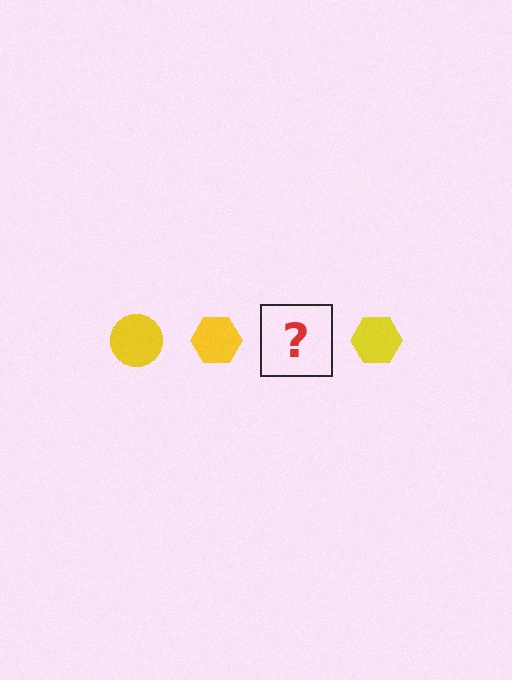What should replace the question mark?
The question mark should be replaced with a yellow circle.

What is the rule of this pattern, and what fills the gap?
The rule is that the pattern cycles through circle, hexagon shapes in yellow. The gap should be filled with a yellow circle.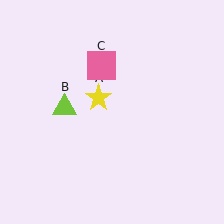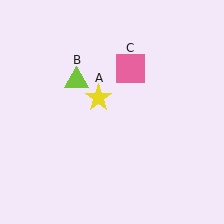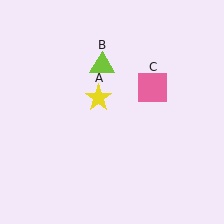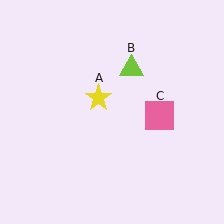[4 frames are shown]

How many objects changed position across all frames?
2 objects changed position: lime triangle (object B), pink square (object C).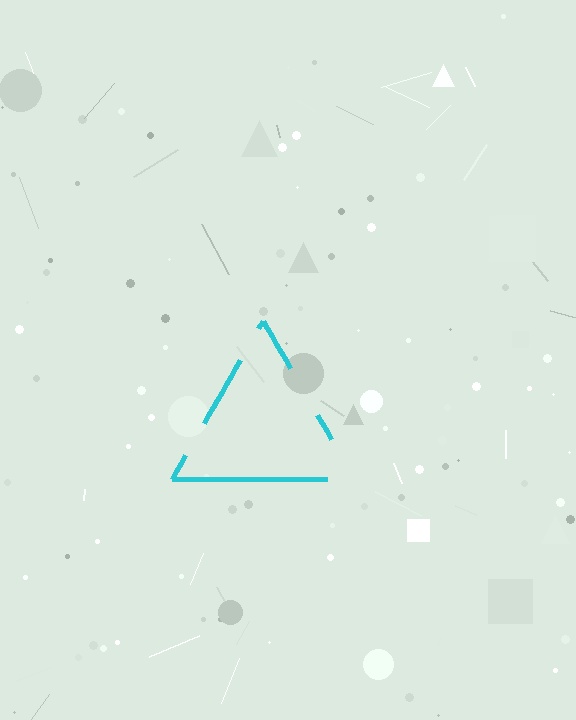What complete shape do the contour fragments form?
The contour fragments form a triangle.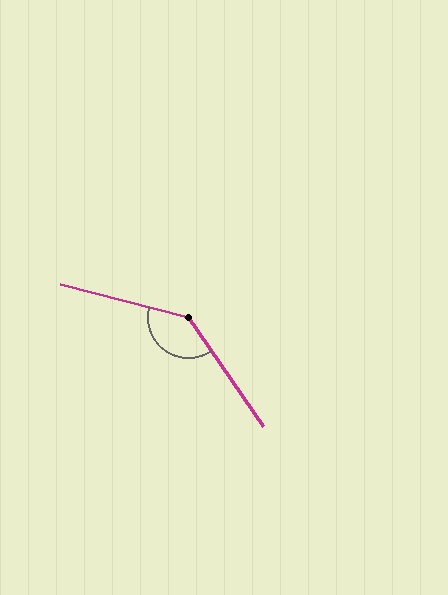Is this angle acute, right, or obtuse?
It is obtuse.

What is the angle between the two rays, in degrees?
Approximately 139 degrees.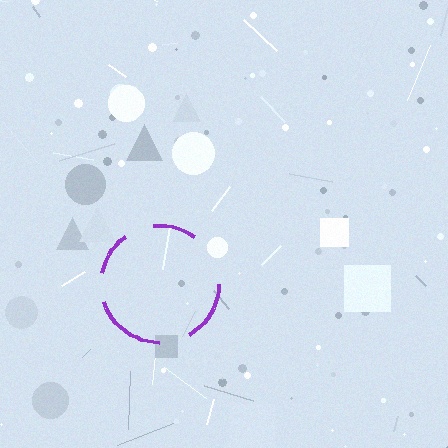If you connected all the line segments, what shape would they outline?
They would outline a circle.